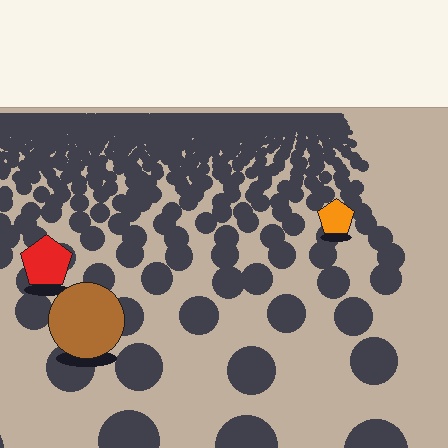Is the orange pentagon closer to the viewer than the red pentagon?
No. The red pentagon is closer — you can tell from the texture gradient: the ground texture is coarser near it.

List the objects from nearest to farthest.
From nearest to farthest: the brown circle, the red pentagon, the orange pentagon.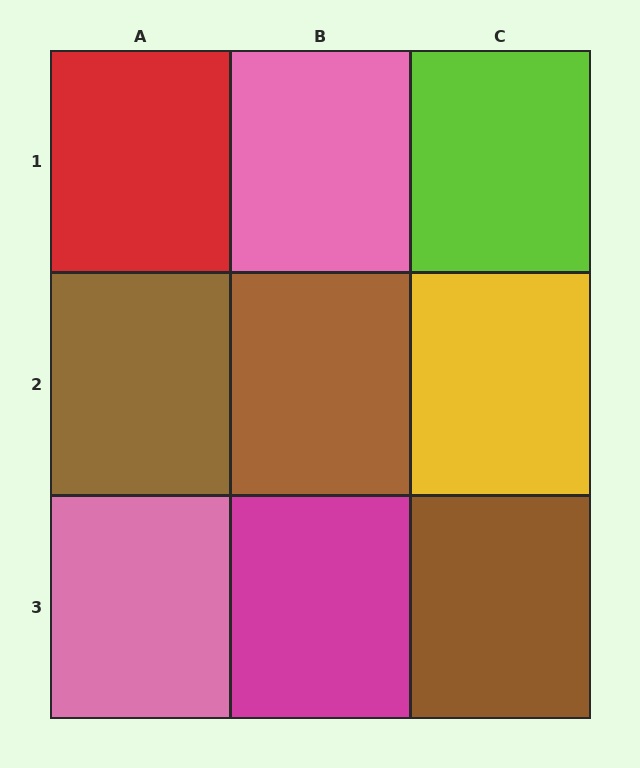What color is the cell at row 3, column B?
Magenta.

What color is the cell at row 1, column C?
Lime.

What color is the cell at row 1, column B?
Pink.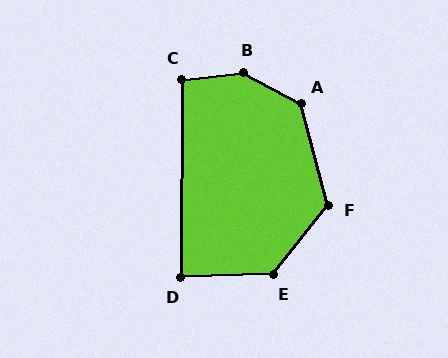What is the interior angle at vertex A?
Approximately 133 degrees (obtuse).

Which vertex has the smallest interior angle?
D, at approximately 88 degrees.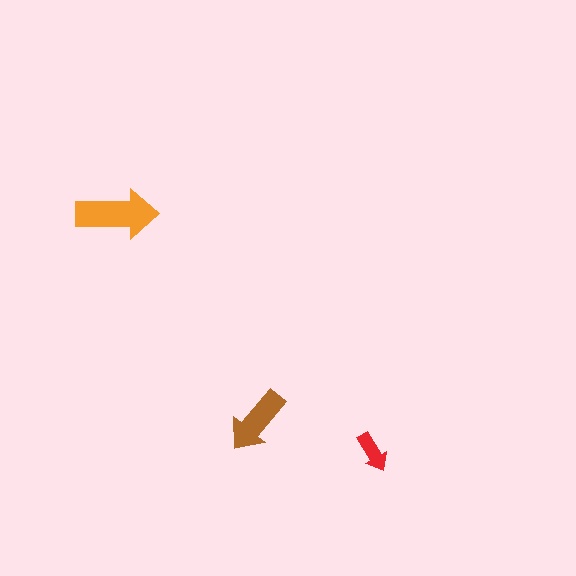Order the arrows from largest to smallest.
the orange one, the brown one, the red one.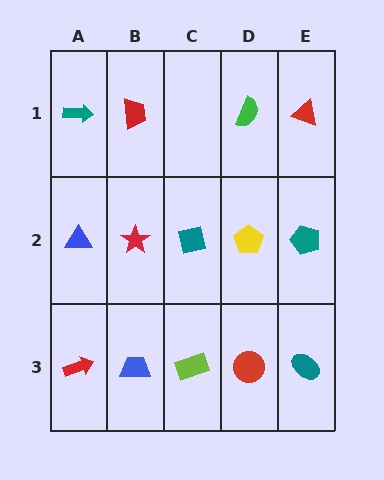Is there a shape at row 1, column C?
No, that cell is empty.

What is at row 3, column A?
A red arrow.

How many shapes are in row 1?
4 shapes.